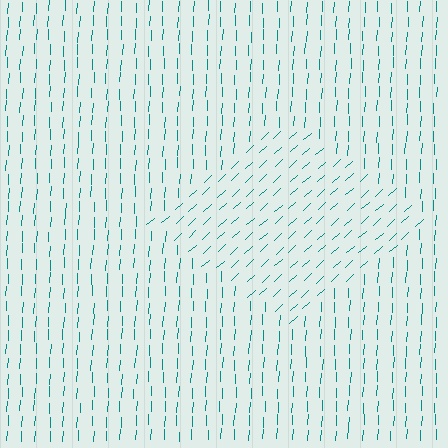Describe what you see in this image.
The image is filled with small teal line segments. A diamond region in the image has lines oriented differently from the surrounding lines, creating a visible texture boundary.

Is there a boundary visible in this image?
Yes, there is a texture boundary formed by a change in line orientation.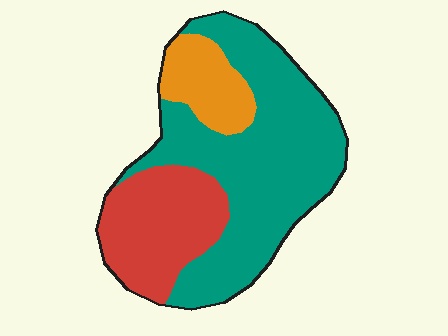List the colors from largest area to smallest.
From largest to smallest: teal, red, orange.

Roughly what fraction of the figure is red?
Red takes up between a quarter and a half of the figure.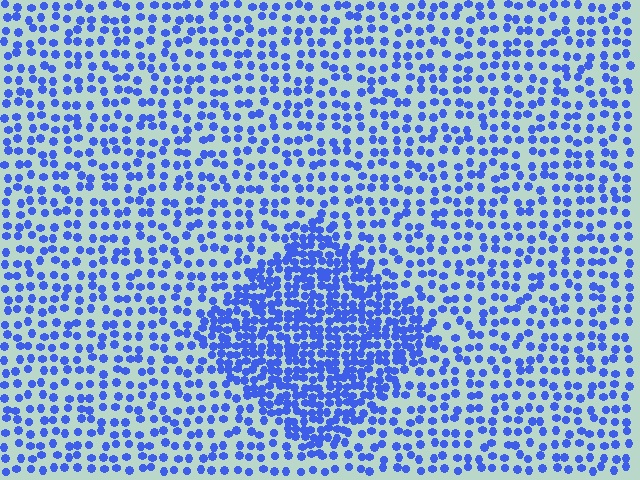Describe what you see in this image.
The image contains small blue elements arranged at two different densities. A diamond-shaped region is visible where the elements are more densely packed than the surrounding area.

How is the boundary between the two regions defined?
The boundary is defined by a change in element density (approximately 2.1x ratio). All elements are the same color, size, and shape.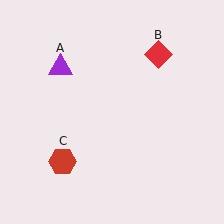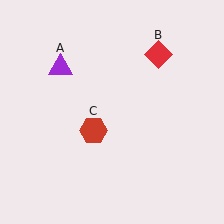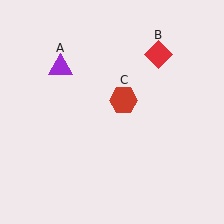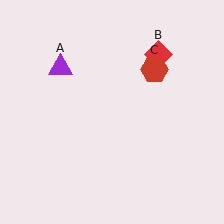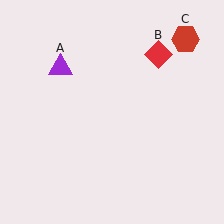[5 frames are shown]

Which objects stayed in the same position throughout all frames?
Purple triangle (object A) and red diamond (object B) remained stationary.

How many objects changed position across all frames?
1 object changed position: red hexagon (object C).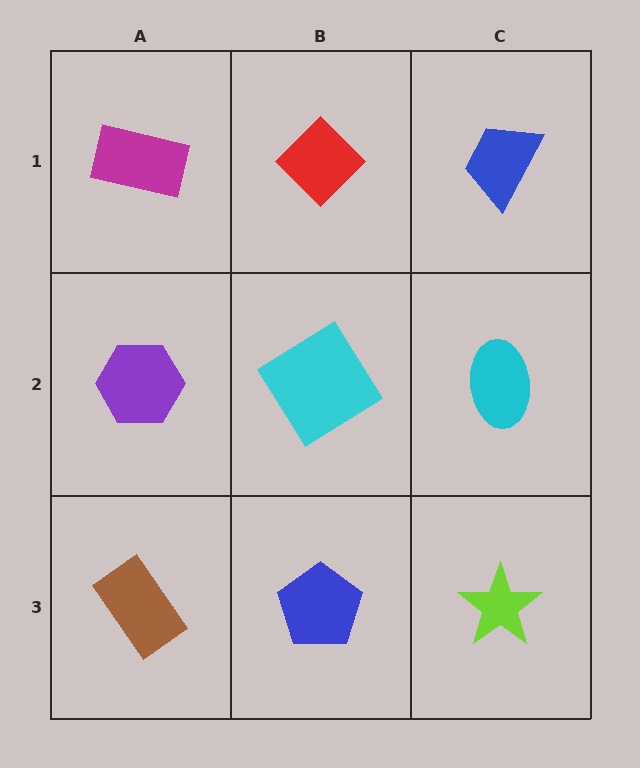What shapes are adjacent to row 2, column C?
A blue trapezoid (row 1, column C), a lime star (row 3, column C), a cyan diamond (row 2, column B).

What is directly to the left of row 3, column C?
A blue pentagon.